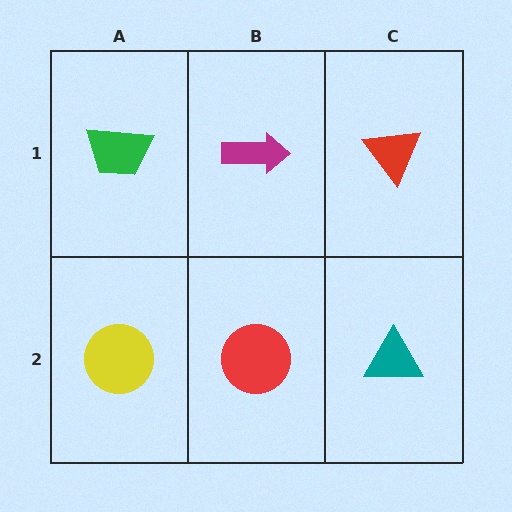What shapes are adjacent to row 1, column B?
A red circle (row 2, column B), a green trapezoid (row 1, column A), a red triangle (row 1, column C).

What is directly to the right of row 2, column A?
A red circle.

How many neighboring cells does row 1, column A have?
2.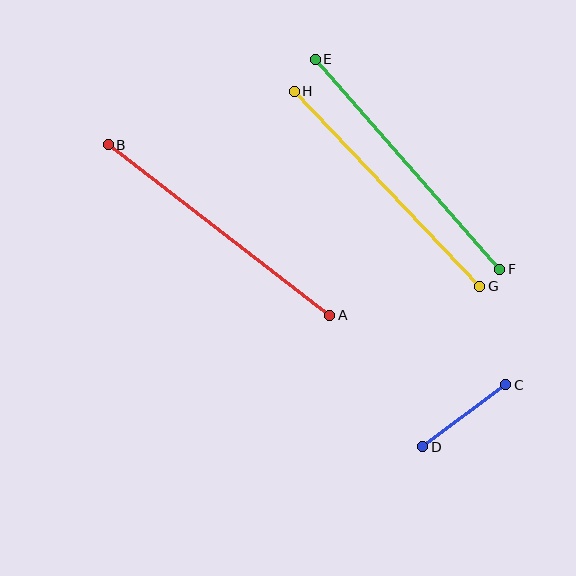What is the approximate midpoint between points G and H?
The midpoint is at approximately (387, 189) pixels.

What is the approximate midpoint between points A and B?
The midpoint is at approximately (219, 230) pixels.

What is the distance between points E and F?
The distance is approximately 280 pixels.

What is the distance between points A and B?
The distance is approximately 279 pixels.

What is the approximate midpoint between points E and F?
The midpoint is at approximately (407, 164) pixels.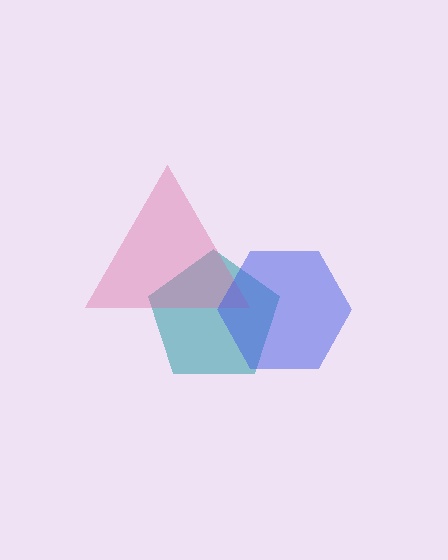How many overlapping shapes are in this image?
There are 3 overlapping shapes in the image.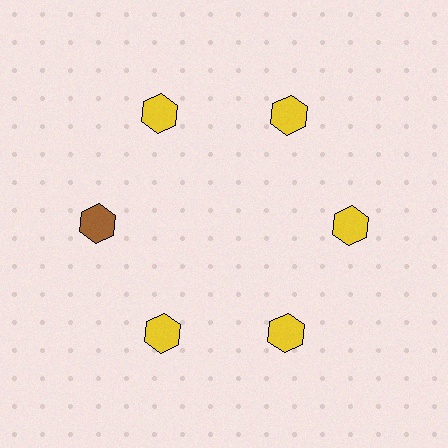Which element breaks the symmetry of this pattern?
The brown hexagon at roughly the 9 o'clock position breaks the symmetry. All other shapes are yellow hexagons.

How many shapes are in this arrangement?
There are 6 shapes arranged in a ring pattern.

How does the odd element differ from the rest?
It has a different color: brown instead of yellow.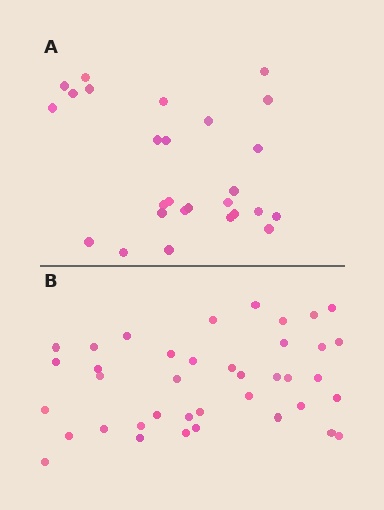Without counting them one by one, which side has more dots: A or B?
Region B (the bottom region) has more dots.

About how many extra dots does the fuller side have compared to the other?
Region B has roughly 12 or so more dots than region A.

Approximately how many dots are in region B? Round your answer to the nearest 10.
About 40 dots. (The exact count is 39, which rounds to 40.)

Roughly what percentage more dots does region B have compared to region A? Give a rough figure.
About 45% more.